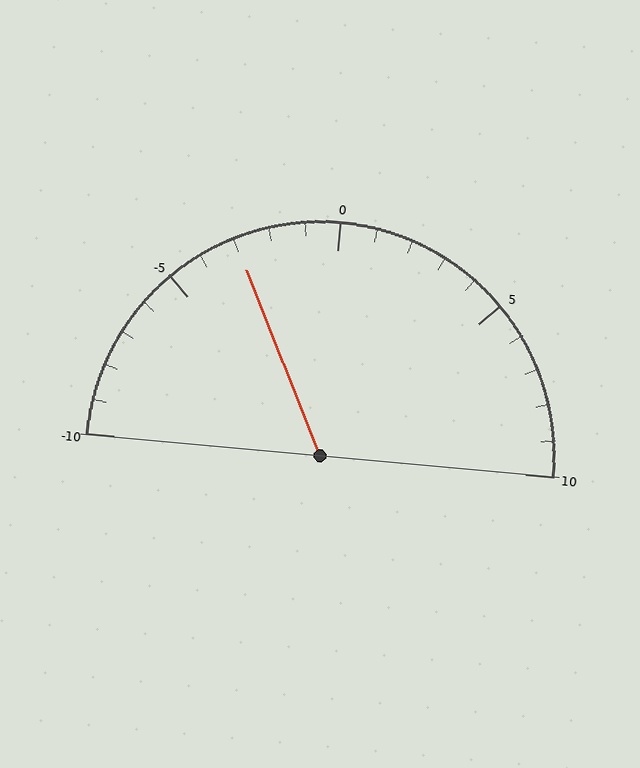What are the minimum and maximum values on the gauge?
The gauge ranges from -10 to 10.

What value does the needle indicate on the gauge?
The needle indicates approximately -3.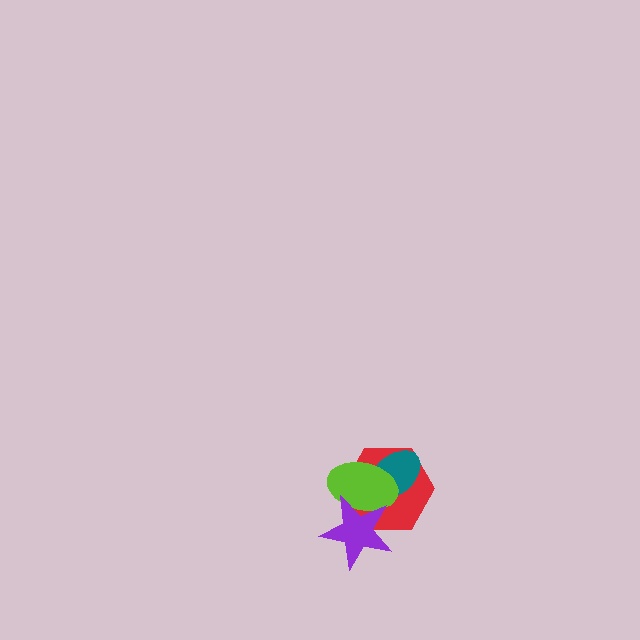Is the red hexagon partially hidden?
Yes, it is partially covered by another shape.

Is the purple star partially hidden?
No, no other shape covers it.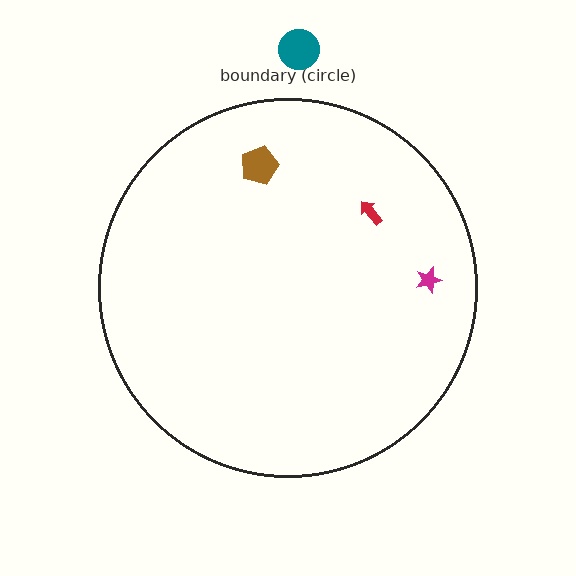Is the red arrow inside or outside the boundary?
Inside.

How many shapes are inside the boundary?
3 inside, 1 outside.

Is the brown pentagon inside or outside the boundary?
Inside.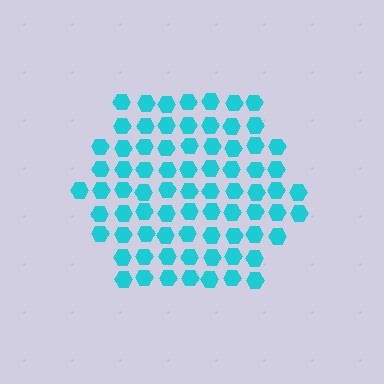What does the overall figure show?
The overall figure shows a hexagon.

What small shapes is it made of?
It is made of small hexagons.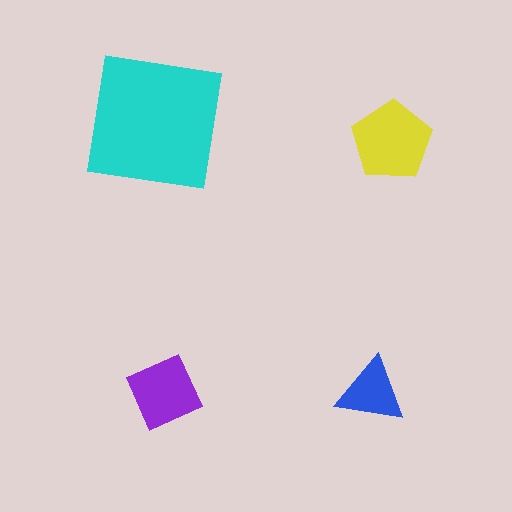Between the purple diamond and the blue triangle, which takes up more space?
The purple diamond.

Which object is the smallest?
The blue triangle.